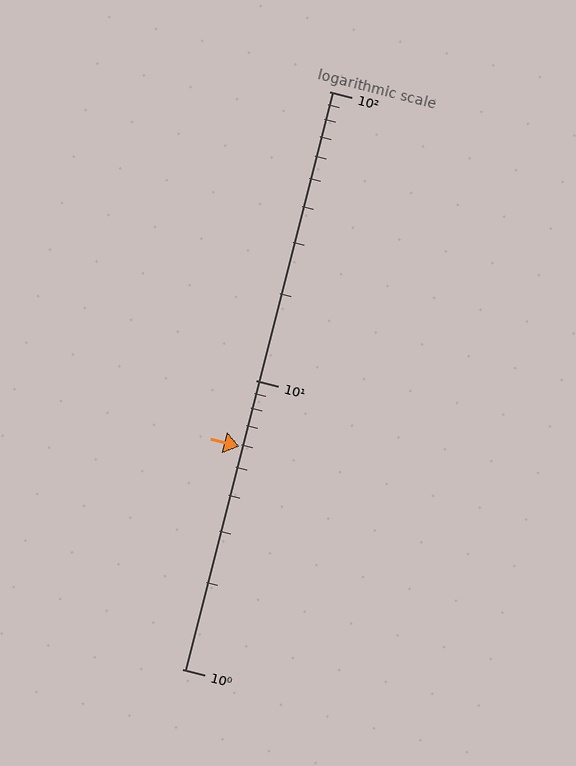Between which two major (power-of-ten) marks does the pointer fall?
The pointer is between 1 and 10.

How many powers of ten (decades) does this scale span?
The scale spans 2 decades, from 1 to 100.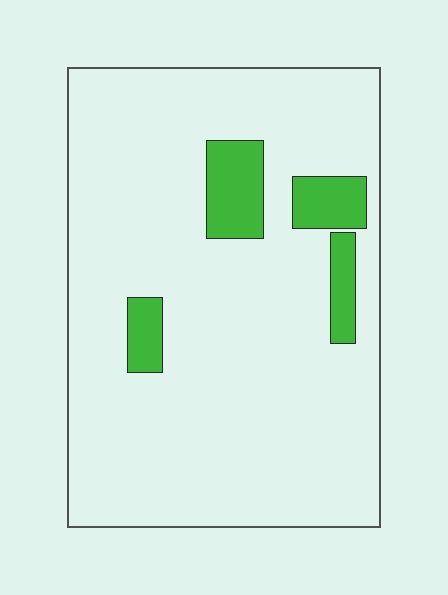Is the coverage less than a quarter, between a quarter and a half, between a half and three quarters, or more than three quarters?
Less than a quarter.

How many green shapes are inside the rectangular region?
4.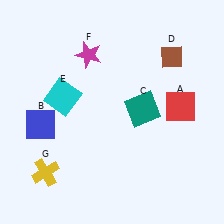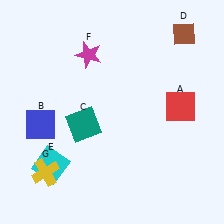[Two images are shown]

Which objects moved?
The objects that moved are: the teal square (C), the brown diamond (D), the cyan square (E).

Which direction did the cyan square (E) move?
The cyan square (E) moved down.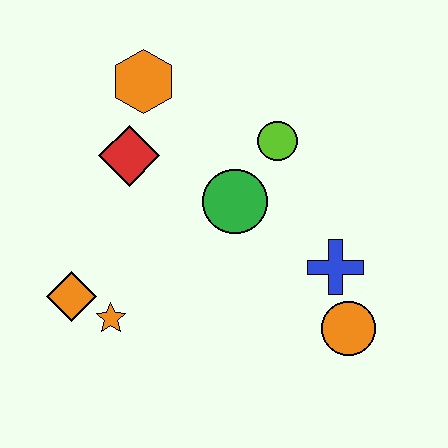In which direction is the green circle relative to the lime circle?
The green circle is below the lime circle.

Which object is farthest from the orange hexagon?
The orange circle is farthest from the orange hexagon.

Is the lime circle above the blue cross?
Yes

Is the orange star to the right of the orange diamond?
Yes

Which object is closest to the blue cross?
The orange circle is closest to the blue cross.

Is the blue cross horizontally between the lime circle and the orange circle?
Yes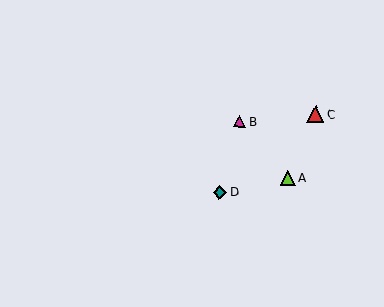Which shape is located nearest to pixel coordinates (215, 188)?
The teal diamond (labeled D) at (220, 192) is nearest to that location.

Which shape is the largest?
The red triangle (labeled C) is the largest.